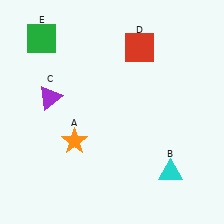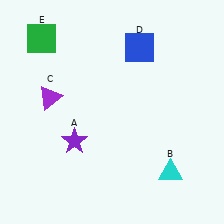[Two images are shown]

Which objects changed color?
A changed from orange to purple. D changed from red to blue.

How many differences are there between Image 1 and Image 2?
There are 2 differences between the two images.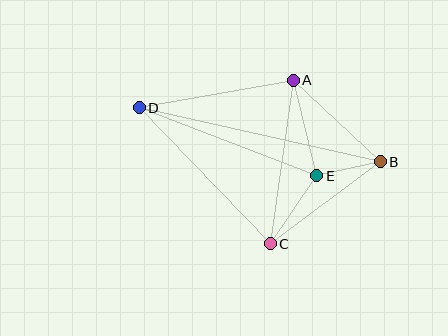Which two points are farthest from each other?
Points B and D are farthest from each other.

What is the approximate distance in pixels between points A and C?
The distance between A and C is approximately 165 pixels.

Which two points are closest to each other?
Points B and E are closest to each other.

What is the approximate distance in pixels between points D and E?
The distance between D and E is approximately 190 pixels.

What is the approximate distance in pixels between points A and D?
The distance between A and D is approximately 156 pixels.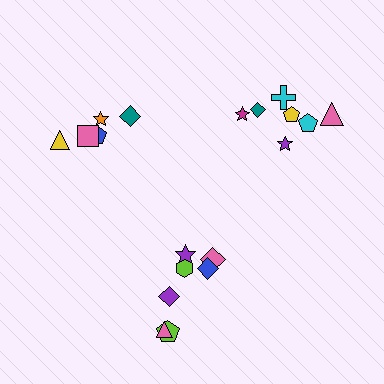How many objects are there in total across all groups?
There are 19 objects.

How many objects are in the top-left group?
There are 5 objects.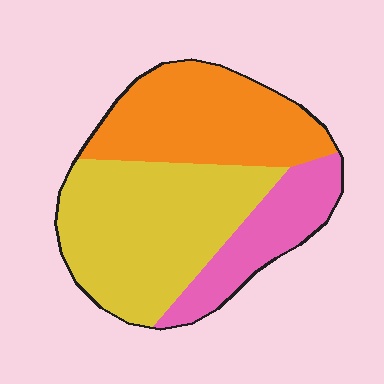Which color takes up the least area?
Pink, at roughly 20%.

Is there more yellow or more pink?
Yellow.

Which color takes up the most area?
Yellow, at roughly 45%.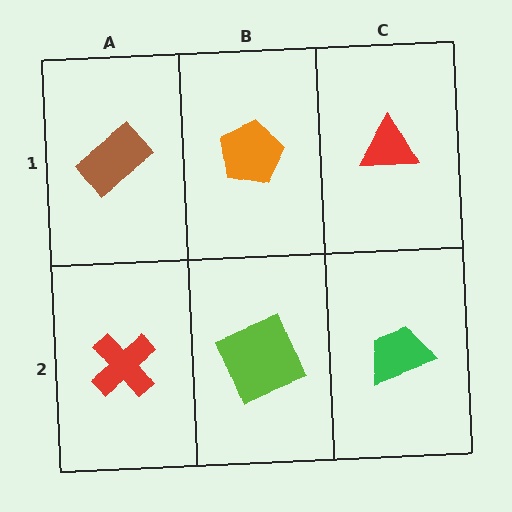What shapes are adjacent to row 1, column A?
A red cross (row 2, column A), an orange pentagon (row 1, column B).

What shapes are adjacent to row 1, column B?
A lime square (row 2, column B), a brown rectangle (row 1, column A), a red triangle (row 1, column C).